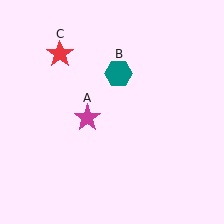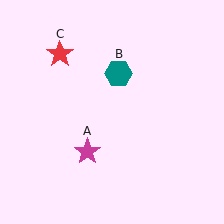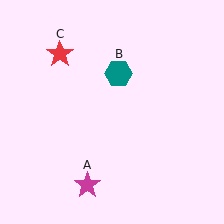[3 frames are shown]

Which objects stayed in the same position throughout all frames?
Teal hexagon (object B) and red star (object C) remained stationary.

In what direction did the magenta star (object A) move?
The magenta star (object A) moved down.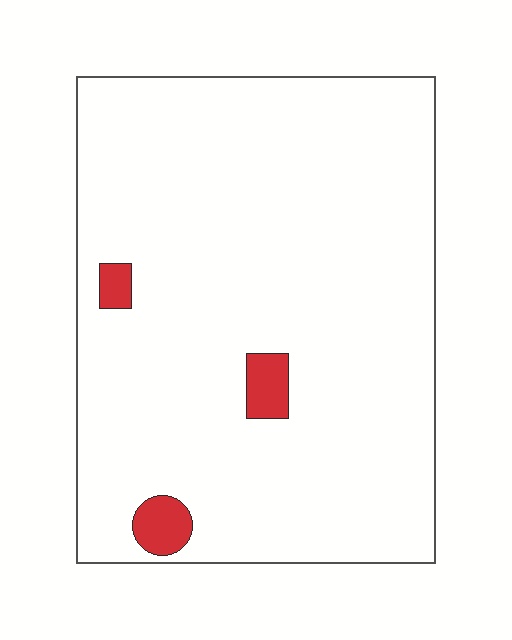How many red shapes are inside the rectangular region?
3.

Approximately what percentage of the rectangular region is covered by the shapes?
Approximately 5%.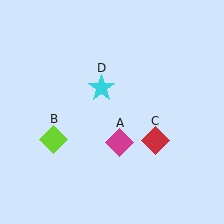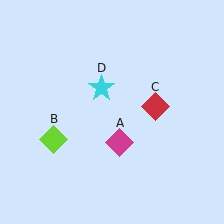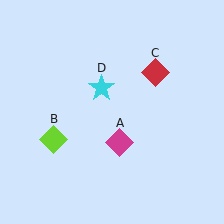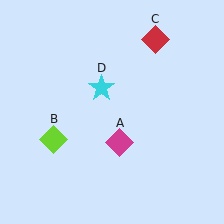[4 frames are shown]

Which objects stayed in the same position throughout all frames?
Magenta diamond (object A) and lime diamond (object B) and cyan star (object D) remained stationary.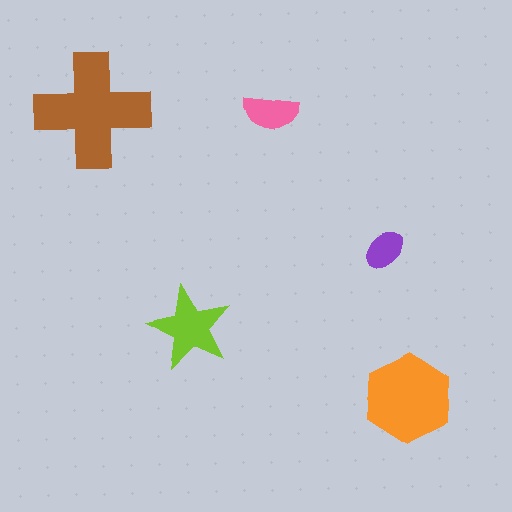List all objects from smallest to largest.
The purple ellipse, the pink semicircle, the lime star, the orange hexagon, the brown cross.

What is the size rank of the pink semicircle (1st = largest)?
4th.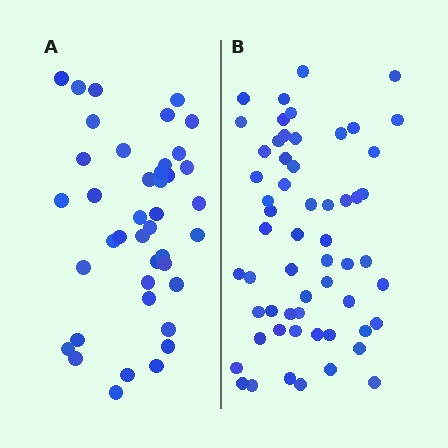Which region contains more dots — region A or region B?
Region B (the right region) has more dots.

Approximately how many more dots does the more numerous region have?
Region B has approximately 15 more dots than region A.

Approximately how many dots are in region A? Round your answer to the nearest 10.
About 40 dots. (The exact count is 41, which rounds to 40.)